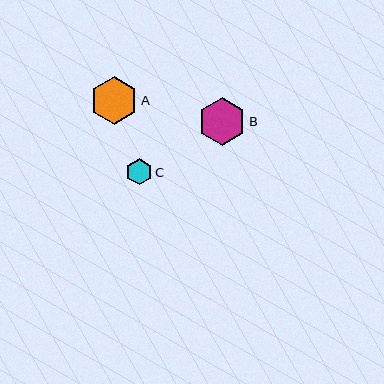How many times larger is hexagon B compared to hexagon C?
Hexagon B is approximately 1.9 times the size of hexagon C.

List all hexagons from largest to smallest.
From largest to smallest: A, B, C.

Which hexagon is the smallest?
Hexagon C is the smallest with a size of approximately 26 pixels.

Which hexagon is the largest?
Hexagon A is the largest with a size of approximately 48 pixels.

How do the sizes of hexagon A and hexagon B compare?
Hexagon A and hexagon B are approximately the same size.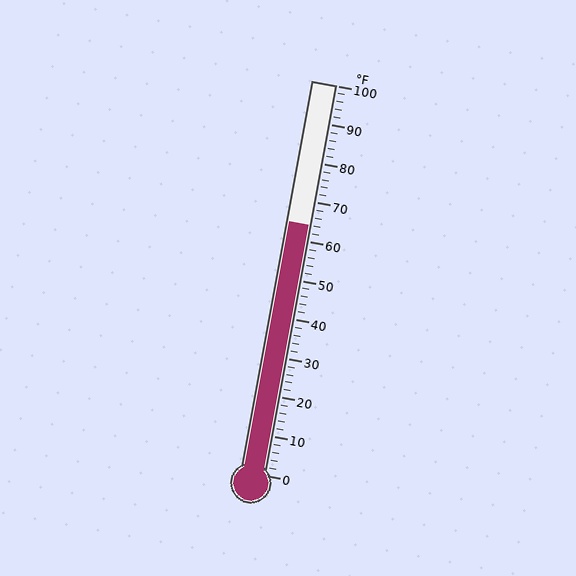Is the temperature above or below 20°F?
The temperature is above 20°F.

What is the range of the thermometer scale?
The thermometer scale ranges from 0°F to 100°F.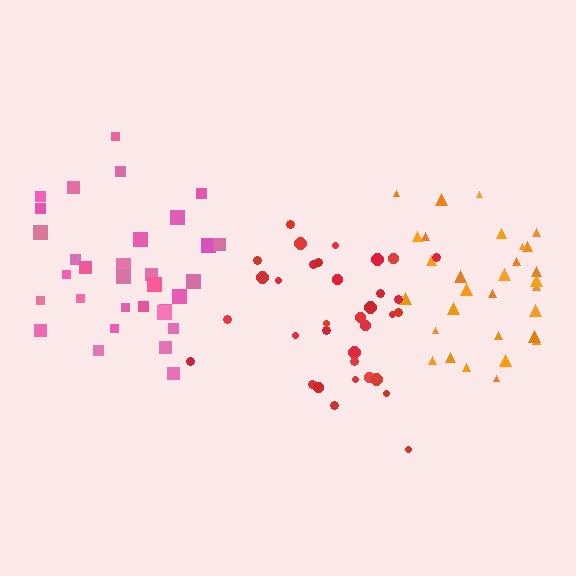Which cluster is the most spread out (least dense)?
Pink.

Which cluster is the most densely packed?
Orange.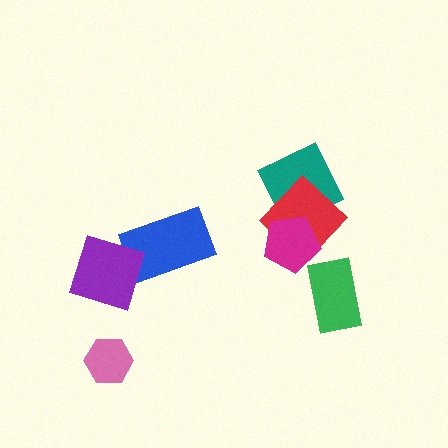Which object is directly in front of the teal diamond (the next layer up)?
The red diamond is directly in front of the teal diamond.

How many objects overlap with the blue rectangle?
0 objects overlap with the blue rectangle.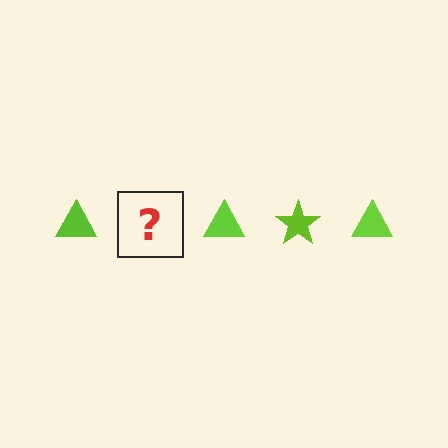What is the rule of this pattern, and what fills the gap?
The rule is that the pattern cycles through triangle, star shapes in lime. The gap should be filled with a lime star.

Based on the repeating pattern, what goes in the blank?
The blank should be a lime star.